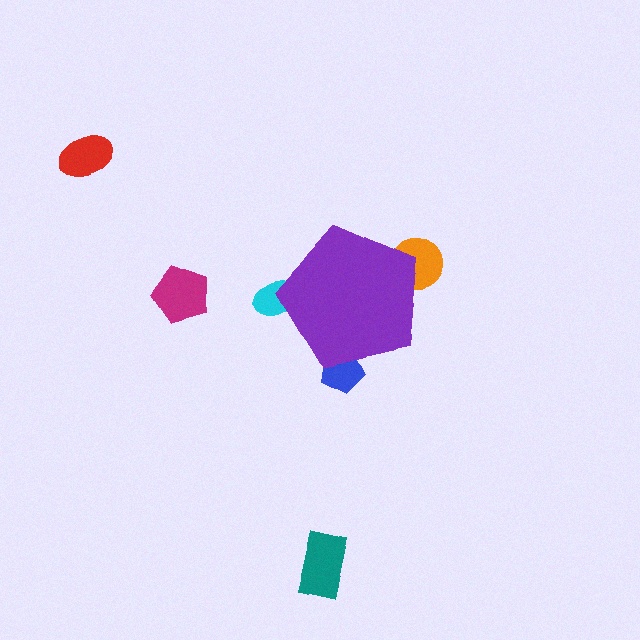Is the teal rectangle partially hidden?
No, the teal rectangle is fully visible.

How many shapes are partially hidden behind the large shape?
3 shapes are partially hidden.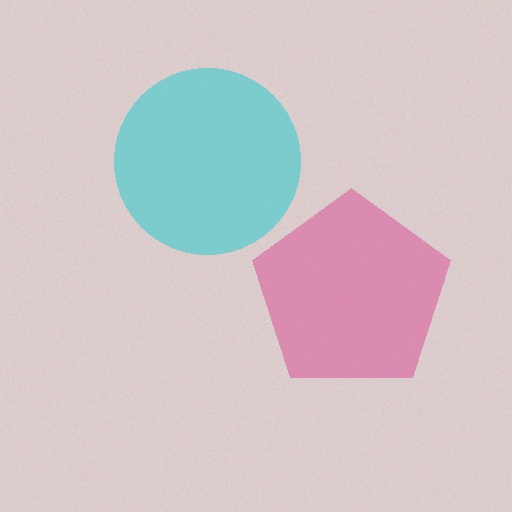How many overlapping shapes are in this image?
There are 2 overlapping shapes in the image.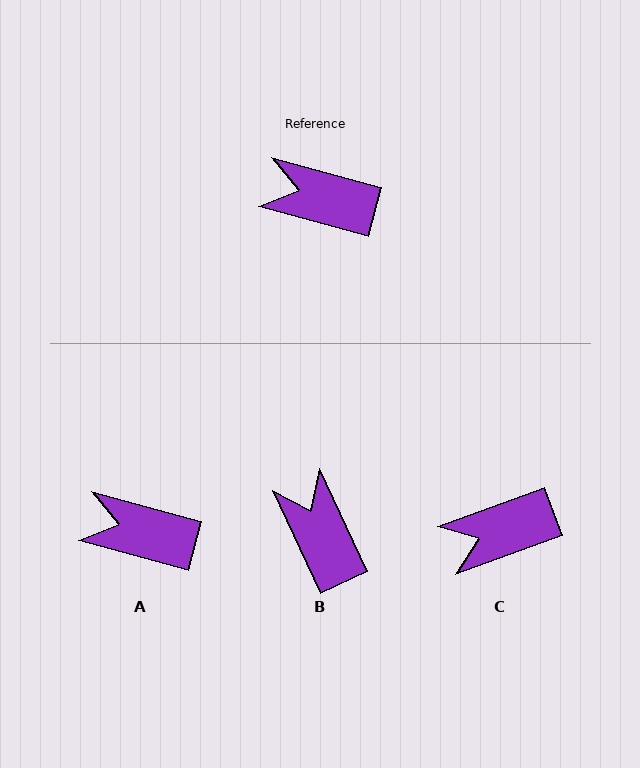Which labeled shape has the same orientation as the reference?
A.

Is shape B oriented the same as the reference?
No, it is off by about 50 degrees.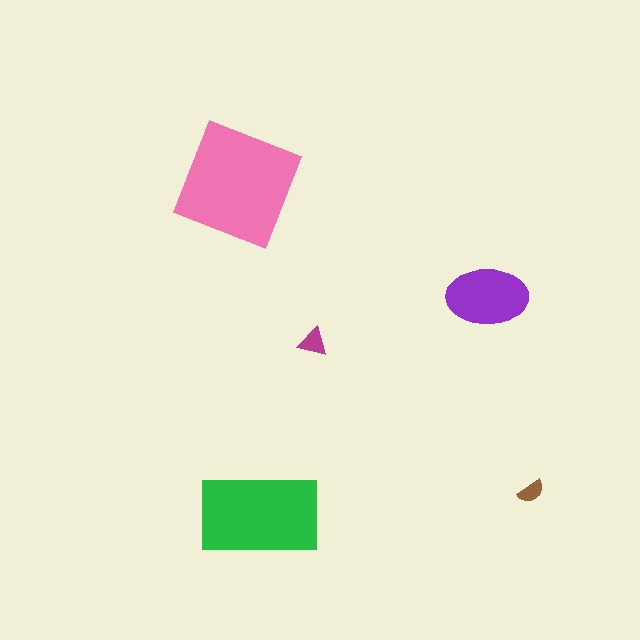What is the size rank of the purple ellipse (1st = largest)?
3rd.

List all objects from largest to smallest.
The pink square, the green rectangle, the purple ellipse, the magenta triangle, the brown semicircle.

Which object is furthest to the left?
The pink square is leftmost.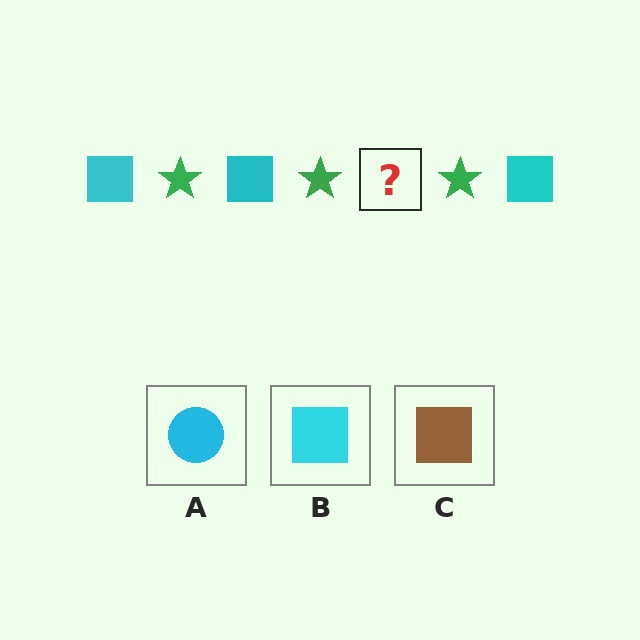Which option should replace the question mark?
Option B.